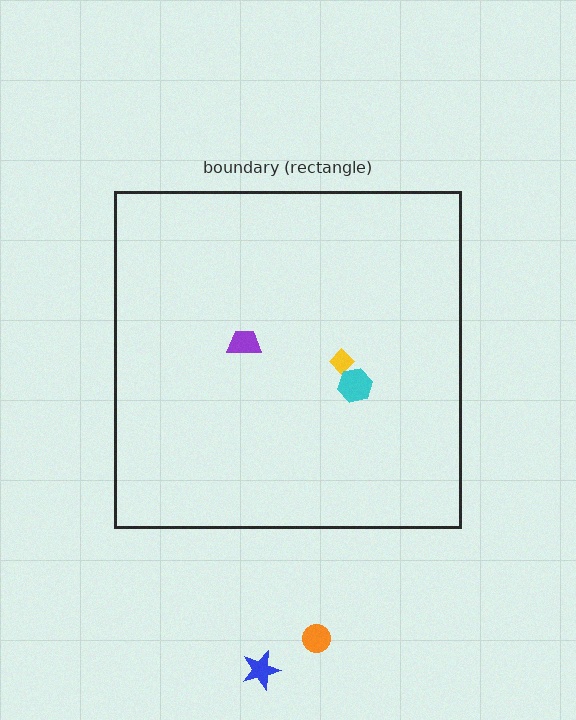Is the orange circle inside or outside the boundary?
Outside.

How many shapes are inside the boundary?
3 inside, 2 outside.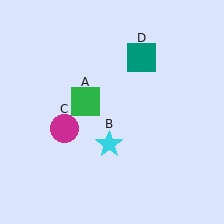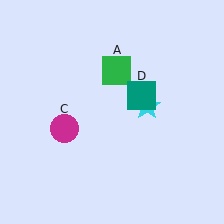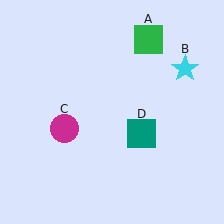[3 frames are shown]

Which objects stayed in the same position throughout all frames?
Magenta circle (object C) remained stationary.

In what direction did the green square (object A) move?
The green square (object A) moved up and to the right.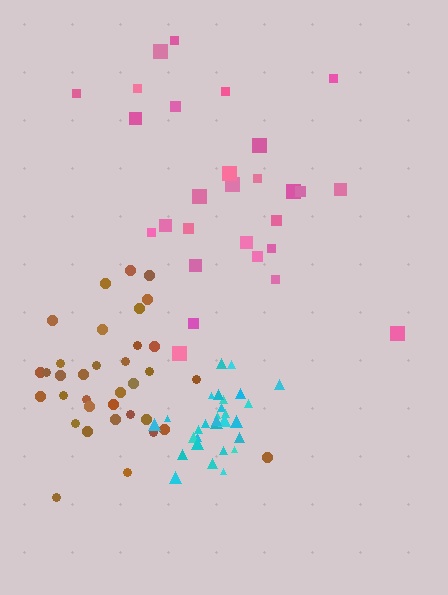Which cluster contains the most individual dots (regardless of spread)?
Brown (35).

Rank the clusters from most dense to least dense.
cyan, brown, pink.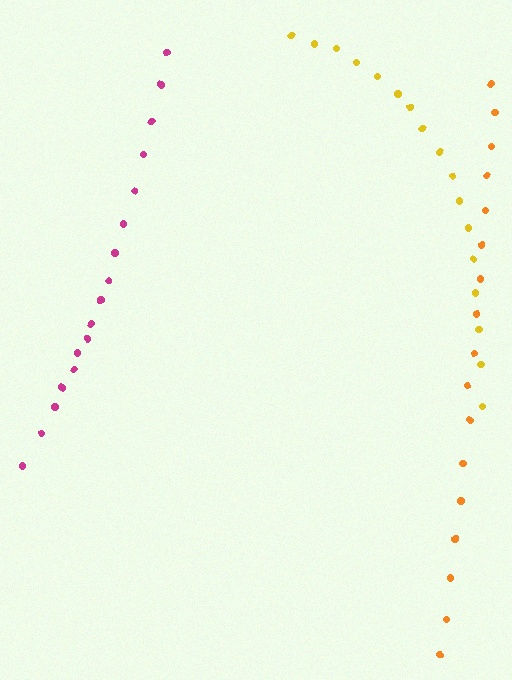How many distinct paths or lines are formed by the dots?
There are 3 distinct paths.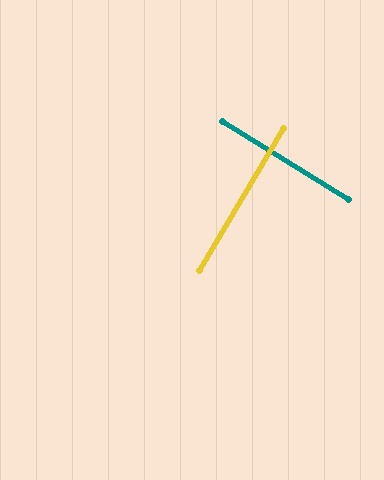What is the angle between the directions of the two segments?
Approximately 89 degrees.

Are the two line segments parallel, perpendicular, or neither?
Perpendicular — they meet at approximately 89°.